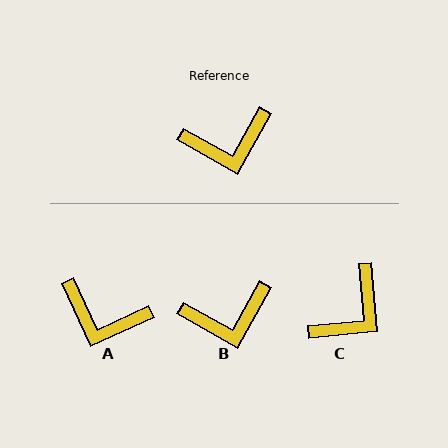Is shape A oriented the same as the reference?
No, it is off by about 36 degrees.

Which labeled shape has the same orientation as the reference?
B.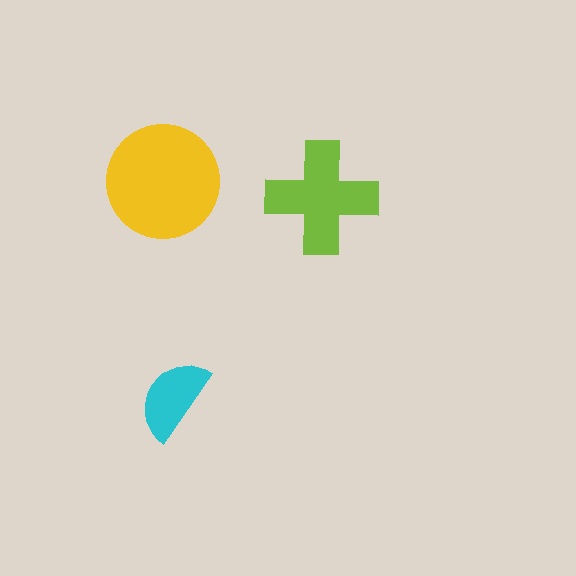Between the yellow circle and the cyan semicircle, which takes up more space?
The yellow circle.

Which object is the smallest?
The cyan semicircle.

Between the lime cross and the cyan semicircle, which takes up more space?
The lime cross.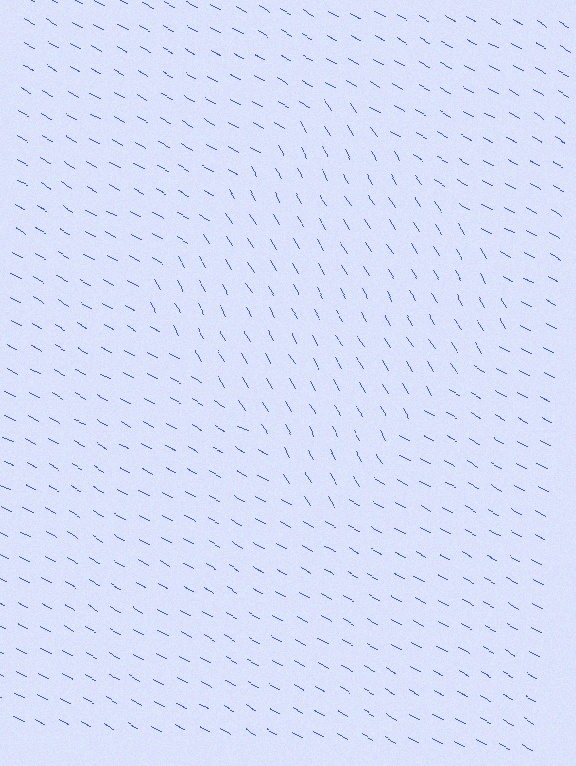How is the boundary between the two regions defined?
The boundary is defined purely by a change in line orientation (approximately 30 degrees difference). All lines are the same color and thickness.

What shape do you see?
I see a diamond.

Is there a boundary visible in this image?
Yes, there is a texture boundary formed by a change in line orientation.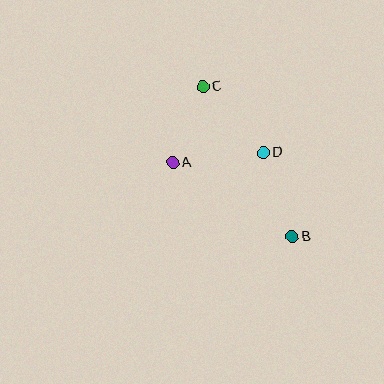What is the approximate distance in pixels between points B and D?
The distance between B and D is approximately 89 pixels.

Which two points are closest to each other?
Points A and C are closest to each other.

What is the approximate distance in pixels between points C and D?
The distance between C and D is approximately 89 pixels.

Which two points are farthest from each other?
Points B and C are farthest from each other.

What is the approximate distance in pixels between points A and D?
The distance between A and D is approximately 91 pixels.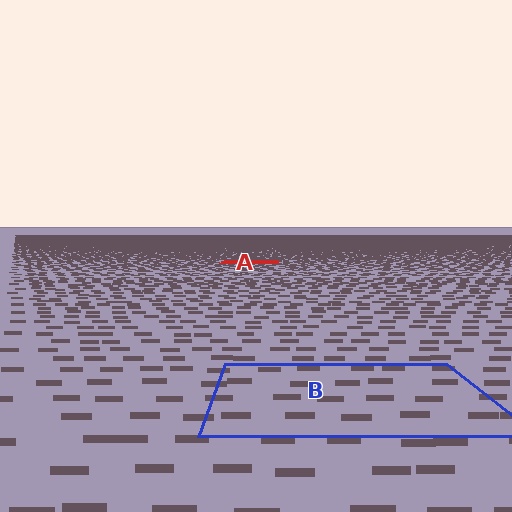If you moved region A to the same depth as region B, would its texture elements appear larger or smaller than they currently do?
They would appear larger. At a closer depth, the same texture elements are projected at a bigger on-screen size.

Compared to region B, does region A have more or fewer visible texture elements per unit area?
Region A has more texture elements per unit area — they are packed more densely because it is farther away.